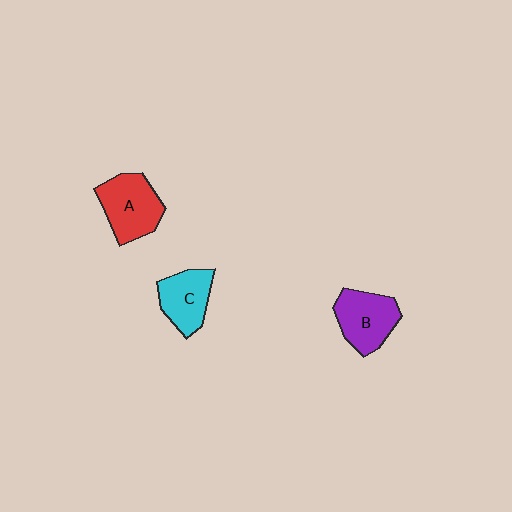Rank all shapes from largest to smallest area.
From largest to smallest: A (red), B (purple), C (cyan).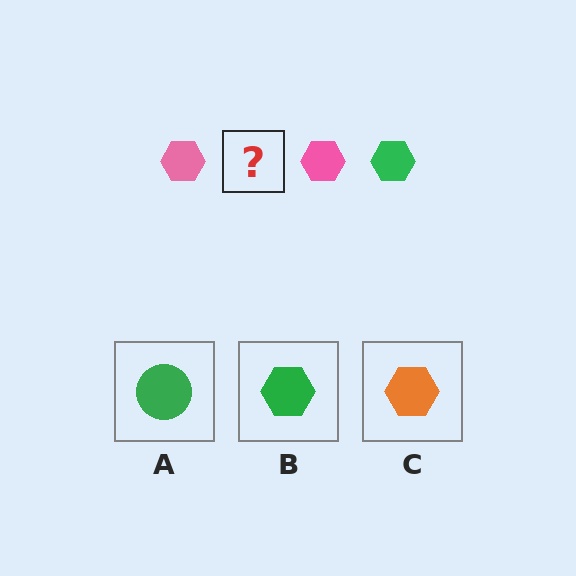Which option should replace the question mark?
Option B.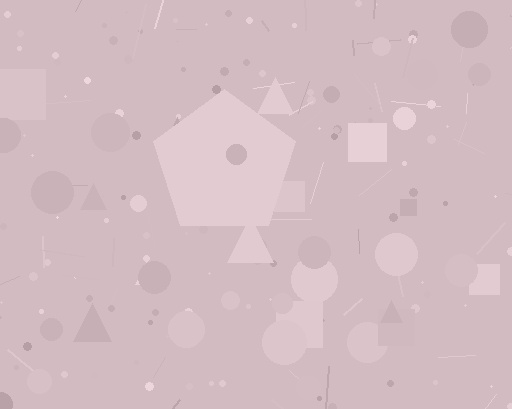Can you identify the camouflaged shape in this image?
The camouflaged shape is a pentagon.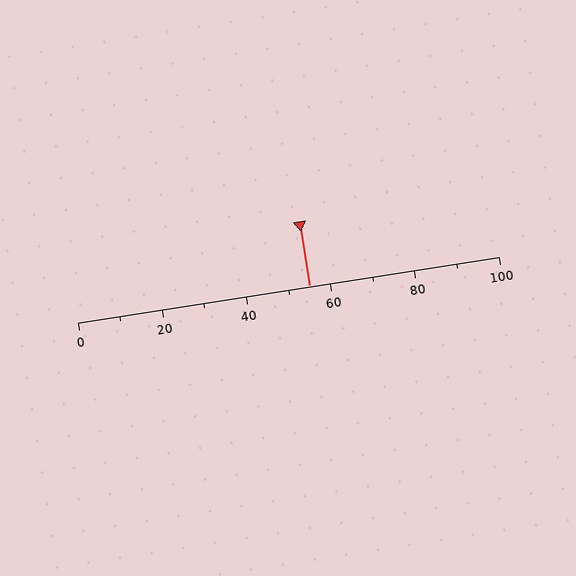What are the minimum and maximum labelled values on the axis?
The axis runs from 0 to 100.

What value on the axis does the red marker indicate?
The marker indicates approximately 55.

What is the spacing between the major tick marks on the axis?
The major ticks are spaced 20 apart.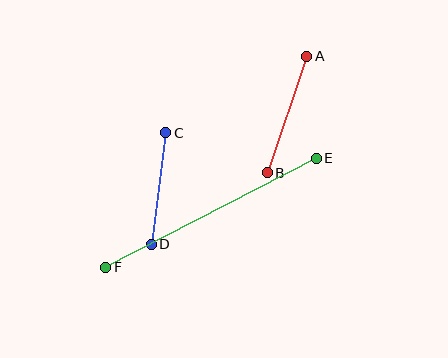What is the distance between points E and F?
The distance is approximately 237 pixels.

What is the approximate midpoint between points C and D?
The midpoint is at approximately (158, 189) pixels.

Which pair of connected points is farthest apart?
Points E and F are farthest apart.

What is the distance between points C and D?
The distance is approximately 112 pixels.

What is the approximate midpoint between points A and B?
The midpoint is at approximately (287, 114) pixels.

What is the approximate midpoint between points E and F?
The midpoint is at approximately (211, 213) pixels.